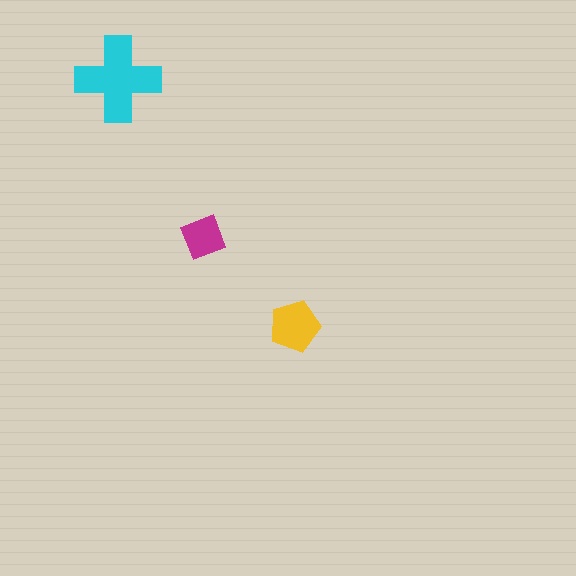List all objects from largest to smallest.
The cyan cross, the yellow pentagon, the magenta diamond.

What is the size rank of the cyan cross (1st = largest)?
1st.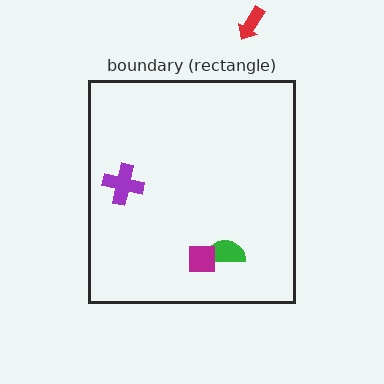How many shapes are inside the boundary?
3 inside, 1 outside.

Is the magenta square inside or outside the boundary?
Inside.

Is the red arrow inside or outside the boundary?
Outside.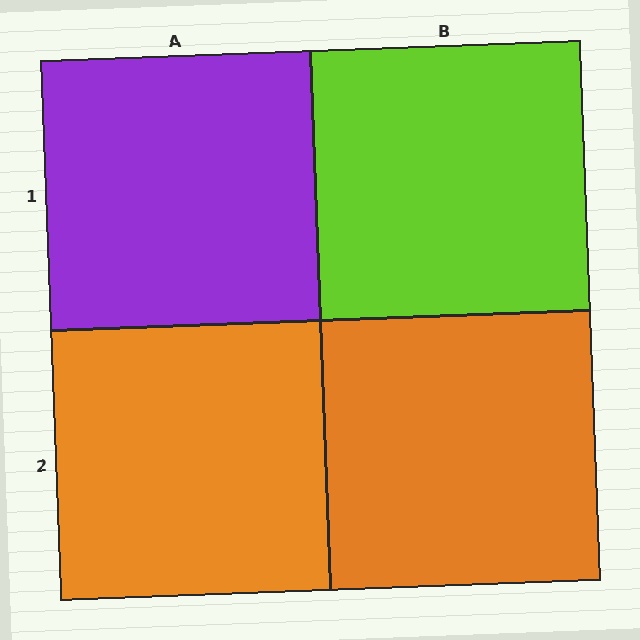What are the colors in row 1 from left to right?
Purple, lime.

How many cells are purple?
1 cell is purple.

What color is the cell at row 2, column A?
Orange.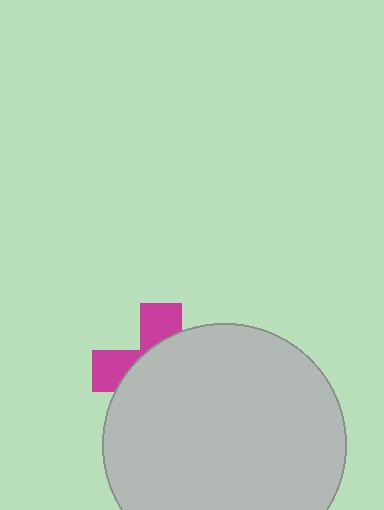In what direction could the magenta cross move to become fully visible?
The magenta cross could move toward the upper-left. That would shift it out from behind the light gray circle entirely.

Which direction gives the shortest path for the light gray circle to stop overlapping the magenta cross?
Moving toward the lower-right gives the shortest separation.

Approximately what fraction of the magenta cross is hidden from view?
Roughly 68% of the magenta cross is hidden behind the light gray circle.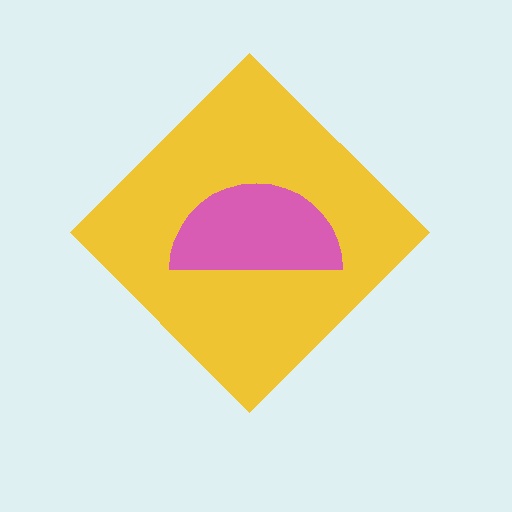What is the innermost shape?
The pink semicircle.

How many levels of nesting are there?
2.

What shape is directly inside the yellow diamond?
The pink semicircle.